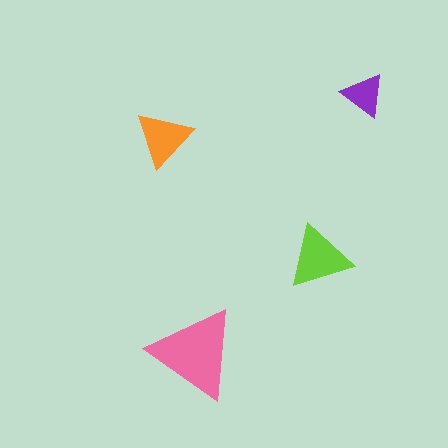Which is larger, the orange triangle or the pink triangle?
The pink one.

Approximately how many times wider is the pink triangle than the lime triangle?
About 1.5 times wider.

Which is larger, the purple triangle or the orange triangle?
The orange one.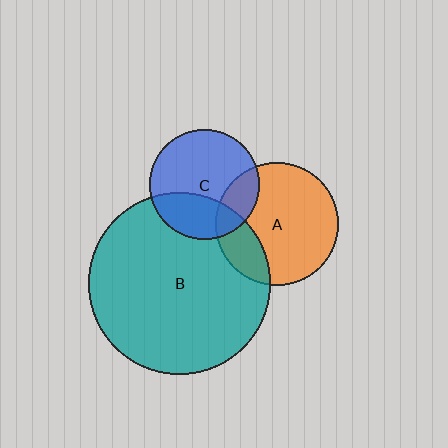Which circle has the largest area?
Circle B (teal).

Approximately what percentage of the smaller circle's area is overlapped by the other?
Approximately 30%.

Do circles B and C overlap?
Yes.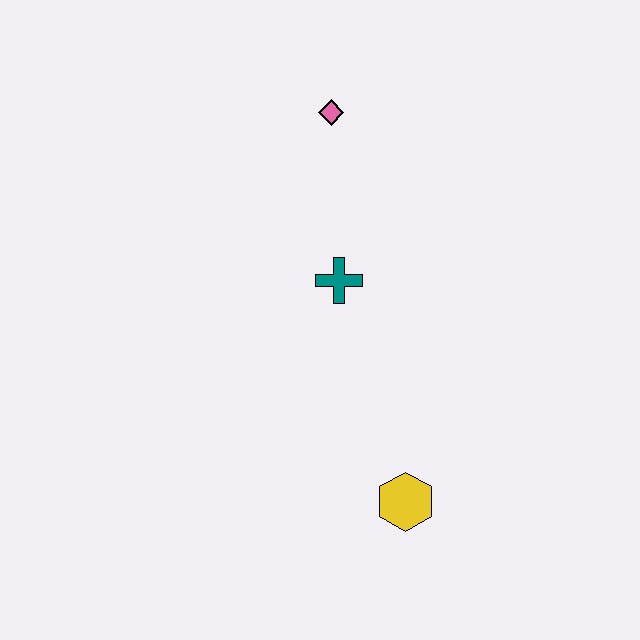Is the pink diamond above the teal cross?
Yes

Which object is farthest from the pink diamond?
The yellow hexagon is farthest from the pink diamond.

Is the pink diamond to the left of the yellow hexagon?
Yes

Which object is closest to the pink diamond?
The teal cross is closest to the pink diamond.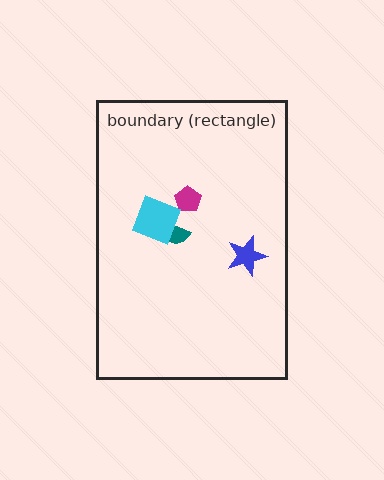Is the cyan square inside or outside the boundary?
Inside.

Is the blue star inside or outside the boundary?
Inside.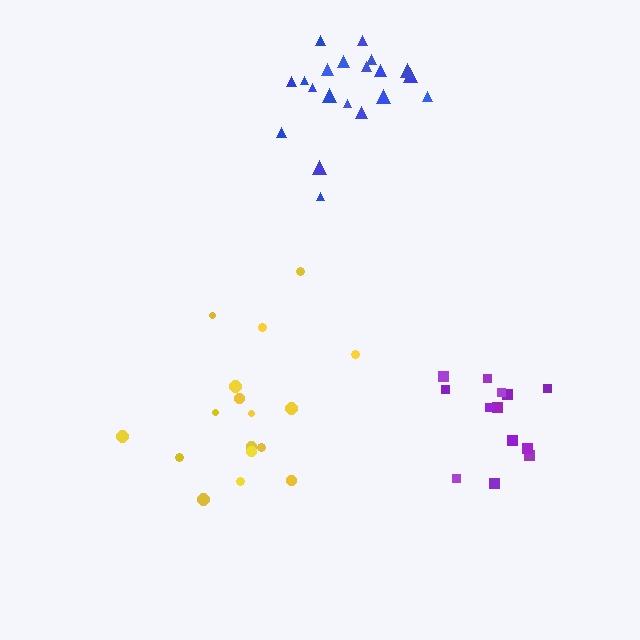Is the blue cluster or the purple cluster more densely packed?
Purple.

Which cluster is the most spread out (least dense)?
Yellow.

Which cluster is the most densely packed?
Purple.